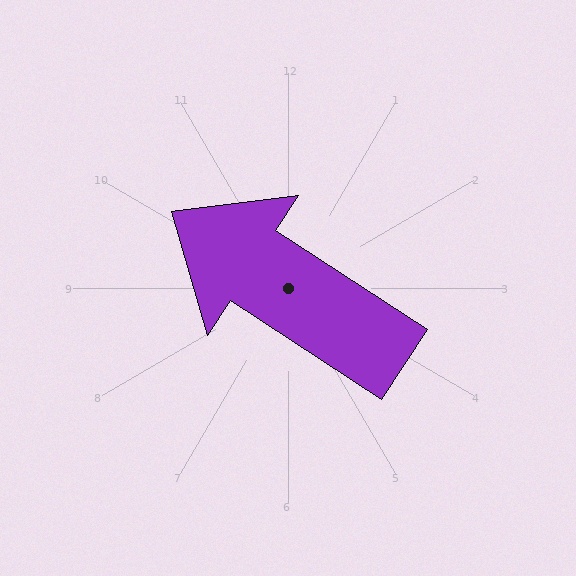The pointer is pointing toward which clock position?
Roughly 10 o'clock.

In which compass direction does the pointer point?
Northwest.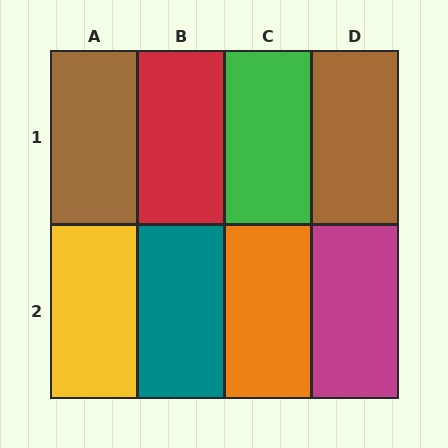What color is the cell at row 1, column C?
Green.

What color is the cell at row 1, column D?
Brown.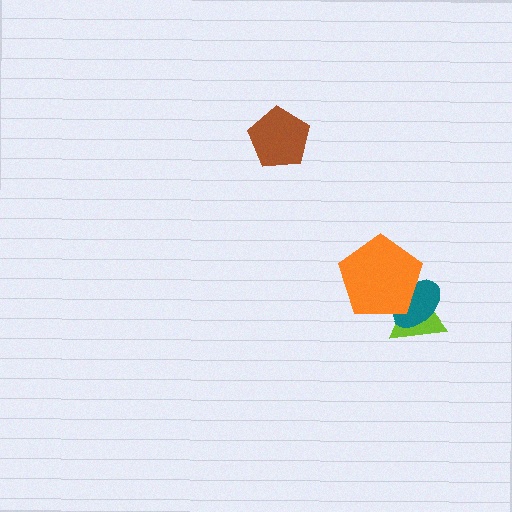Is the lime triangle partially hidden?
Yes, it is partially covered by another shape.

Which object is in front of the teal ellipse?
The orange pentagon is in front of the teal ellipse.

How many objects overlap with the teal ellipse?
2 objects overlap with the teal ellipse.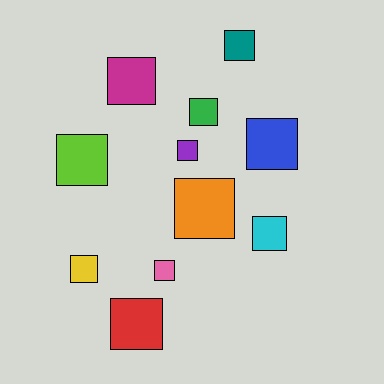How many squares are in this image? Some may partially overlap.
There are 11 squares.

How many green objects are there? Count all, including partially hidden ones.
There is 1 green object.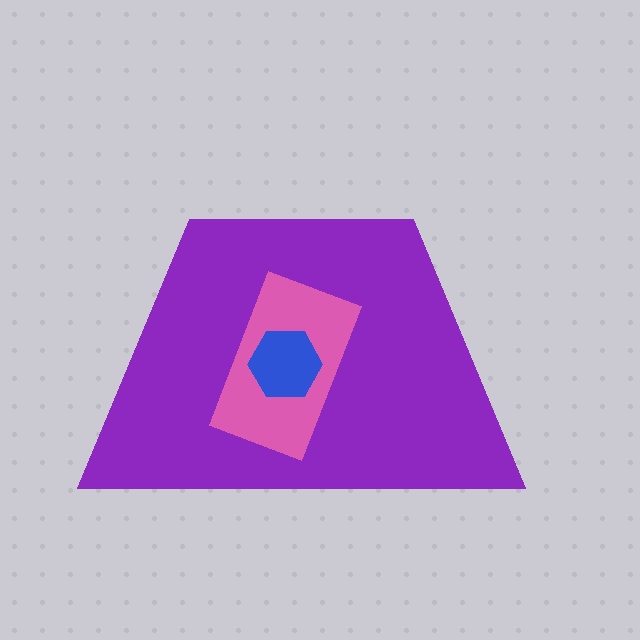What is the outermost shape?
The purple trapezoid.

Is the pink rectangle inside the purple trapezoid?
Yes.